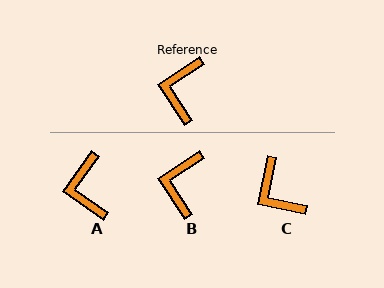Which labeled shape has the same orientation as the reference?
B.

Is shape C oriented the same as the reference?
No, it is off by about 45 degrees.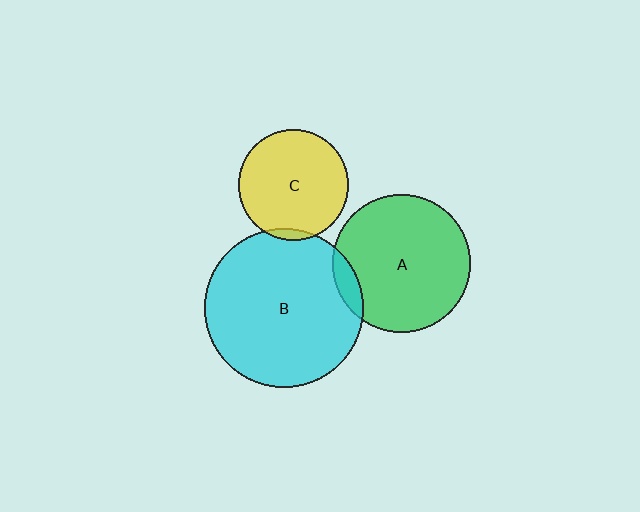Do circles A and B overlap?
Yes.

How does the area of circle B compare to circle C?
Approximately 2.1 times.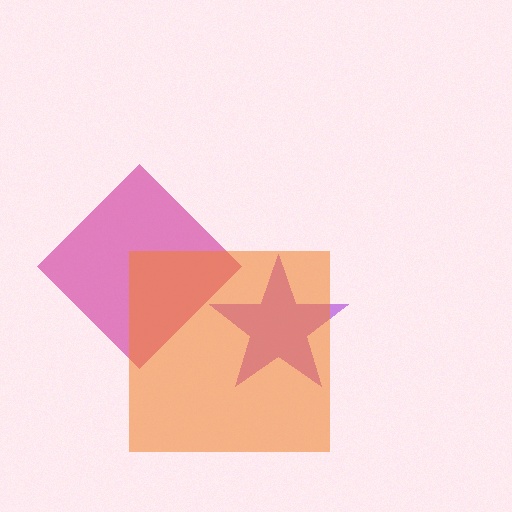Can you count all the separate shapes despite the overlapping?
Yes, there are 3 separate shapes.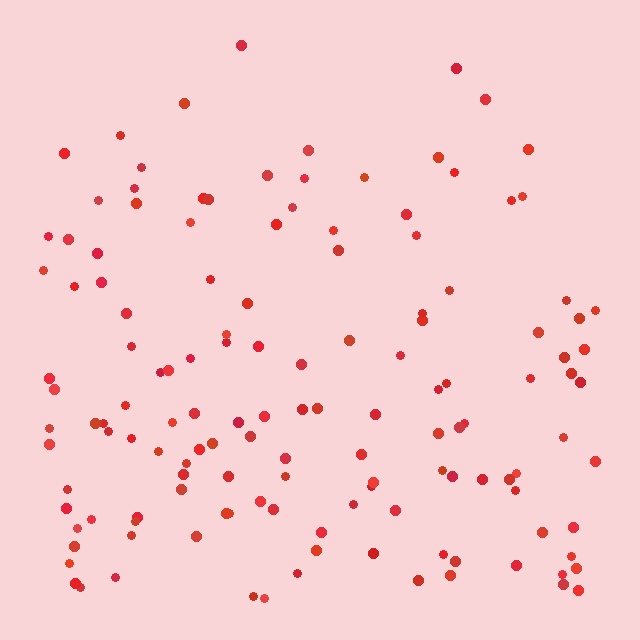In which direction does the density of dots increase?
From top to bottom, with the bottom side densest.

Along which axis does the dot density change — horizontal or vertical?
Vertical.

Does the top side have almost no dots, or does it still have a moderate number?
Still a moderate number, just noticeably fewer than the bottom.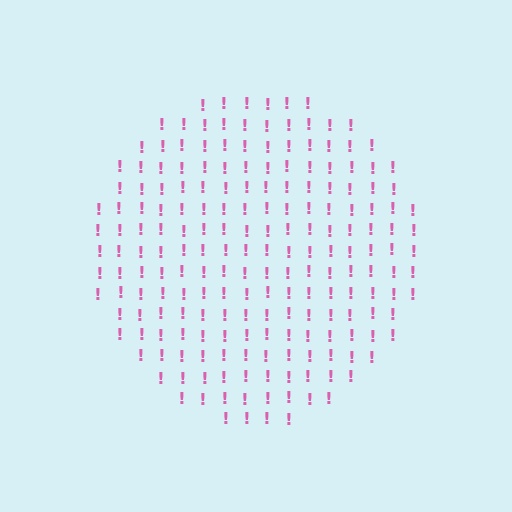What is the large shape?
The large shape is a circle.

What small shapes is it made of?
It is made of small exclamation marks.